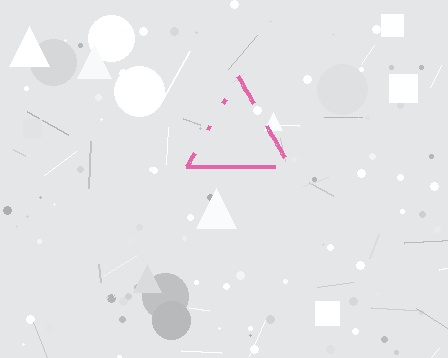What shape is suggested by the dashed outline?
The dashed outline suggests a triangle.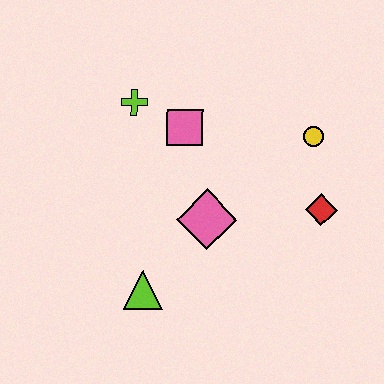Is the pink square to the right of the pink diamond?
No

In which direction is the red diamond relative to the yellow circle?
The red diamond is below the yellow circle.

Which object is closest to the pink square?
The lime cross is closest to the pink square.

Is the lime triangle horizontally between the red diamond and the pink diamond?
No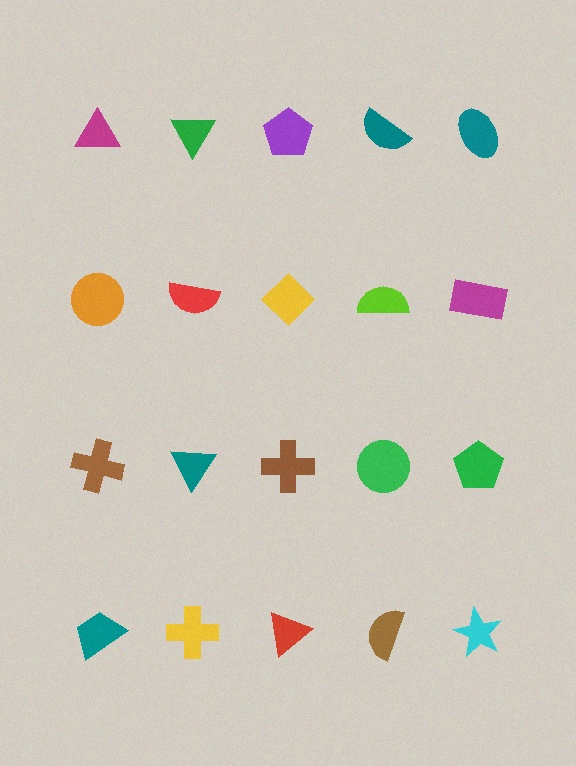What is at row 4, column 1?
A teal trapezoid.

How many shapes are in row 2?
5 shapes.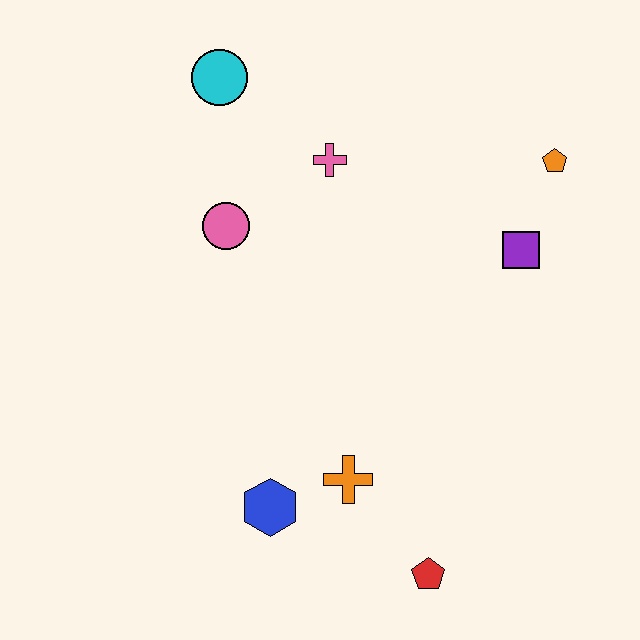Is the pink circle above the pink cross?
No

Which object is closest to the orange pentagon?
The purple square is closest to the orange pentagon.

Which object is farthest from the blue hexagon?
The orange pentagon is farthest from the blue hexagon.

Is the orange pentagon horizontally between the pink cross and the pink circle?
No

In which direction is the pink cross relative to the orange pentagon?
The pink cross is to the left of the orange pentagon.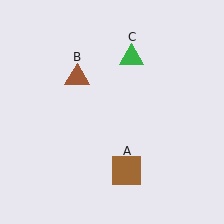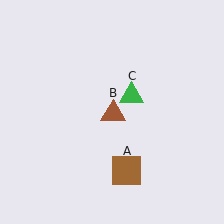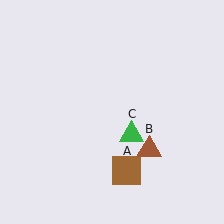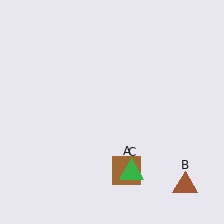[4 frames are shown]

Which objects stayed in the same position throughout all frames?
Brown square (object A) remained stationary.